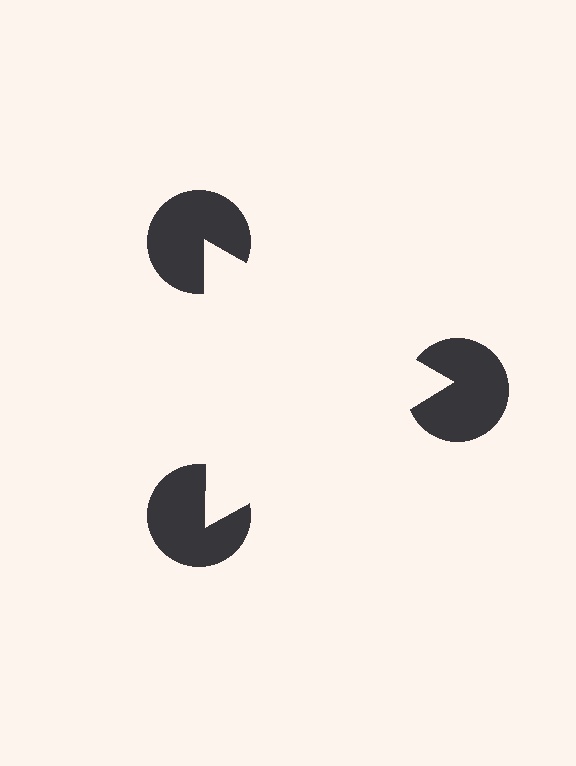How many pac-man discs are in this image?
There are 3 — one at each vertex of the illusory triangle.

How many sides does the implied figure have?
3 sides.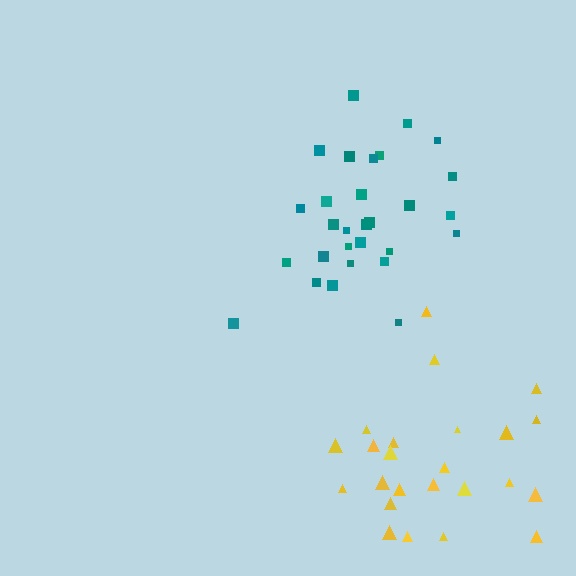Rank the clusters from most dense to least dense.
teal, yellow.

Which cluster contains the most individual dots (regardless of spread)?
Teal (29).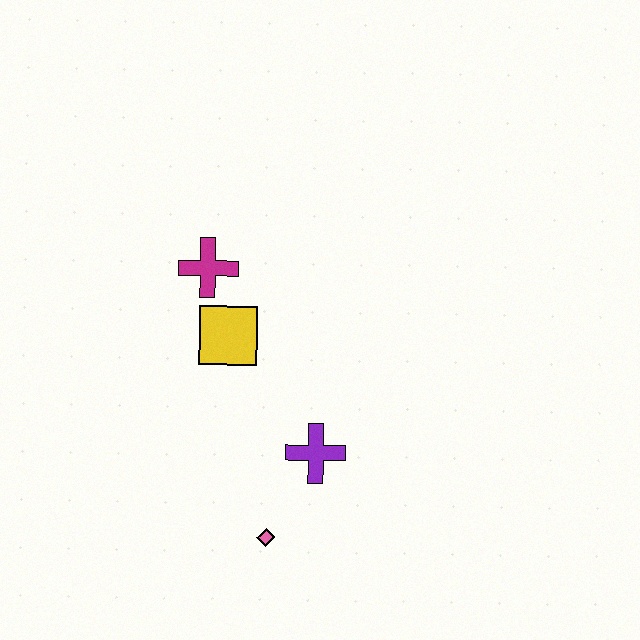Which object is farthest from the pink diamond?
The magenta cross is farthest from the pink diamond.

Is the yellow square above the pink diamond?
Yes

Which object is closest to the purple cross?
The pink diamond is closest to the purple cross.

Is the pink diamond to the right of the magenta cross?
Yes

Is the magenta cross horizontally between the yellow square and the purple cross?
No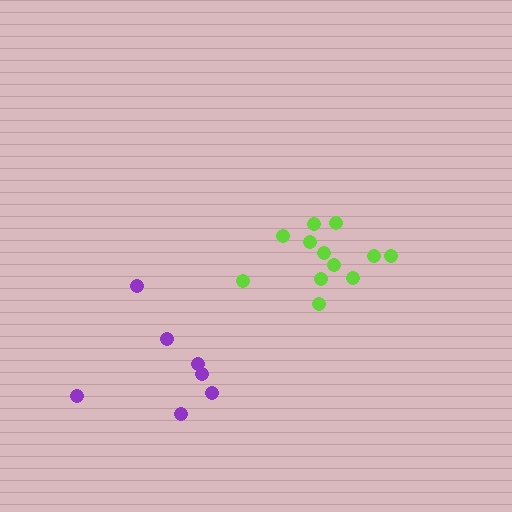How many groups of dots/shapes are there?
There are 2 groups.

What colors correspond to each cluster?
The clusters are colored: purple, lime.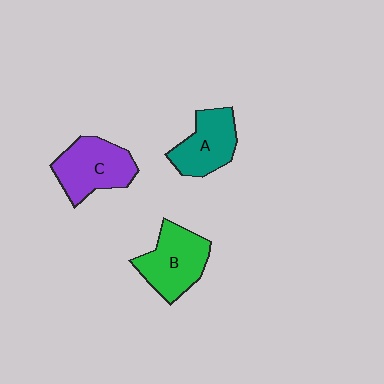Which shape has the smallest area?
Shape A (teal).